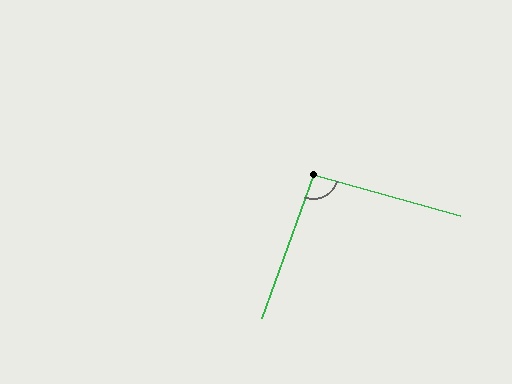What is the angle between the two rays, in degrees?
Approximately 94 degrees.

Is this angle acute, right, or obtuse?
It is approximately a right angle.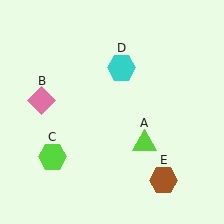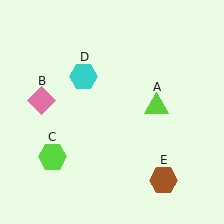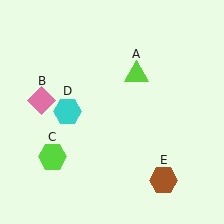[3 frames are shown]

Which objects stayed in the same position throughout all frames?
Pink diamond (object B) and lime hexagon (object C) and brown hexagon (object E) remained stationary.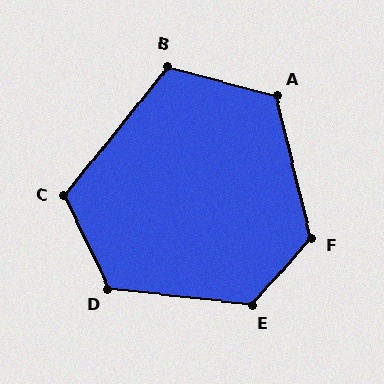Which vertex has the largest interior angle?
E, at approximately 125 degrees.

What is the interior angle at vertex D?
Approximately 122 degrees (obtuse).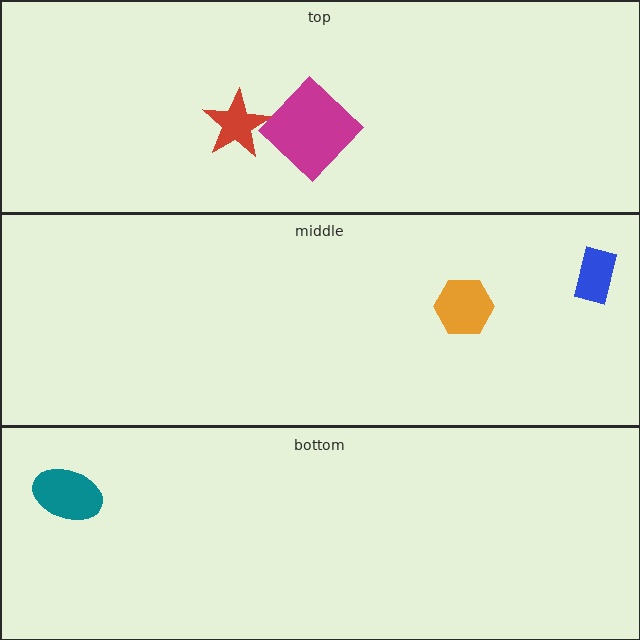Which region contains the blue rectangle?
The middle region.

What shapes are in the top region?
The magenta diamond, the red star.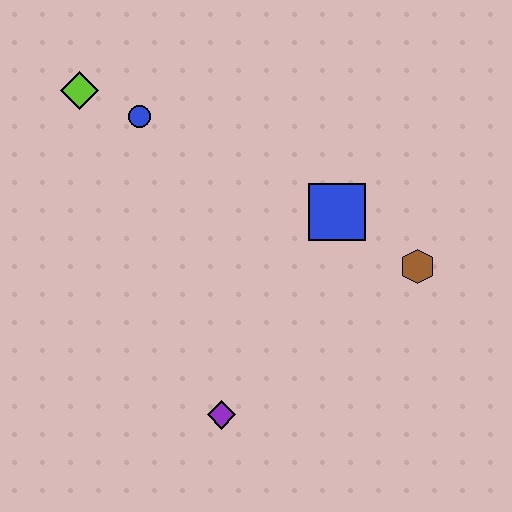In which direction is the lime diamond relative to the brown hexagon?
The lime diamond is to the left of the brown hexagon.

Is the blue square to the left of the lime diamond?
No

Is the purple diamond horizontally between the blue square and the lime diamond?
Yes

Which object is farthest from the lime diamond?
The brown hexagon is farthest from the lime diamond.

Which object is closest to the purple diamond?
The blue square is closest to the purple diamond.